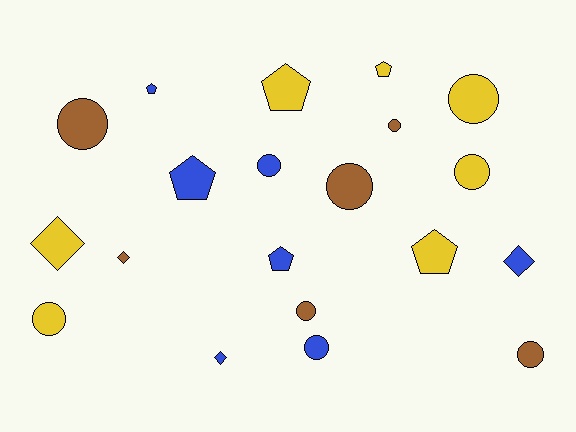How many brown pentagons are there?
There are no brown pentagons.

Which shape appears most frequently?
Circle, with 10 objects.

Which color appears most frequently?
Yellow, with 7 objects.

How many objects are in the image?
There are 20 objects.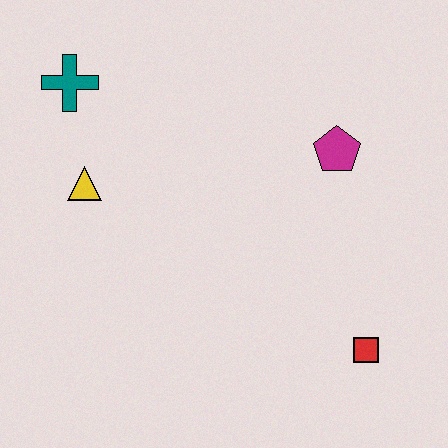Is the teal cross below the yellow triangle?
No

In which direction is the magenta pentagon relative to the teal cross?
The magenta pentagon is to the right of the teal cross.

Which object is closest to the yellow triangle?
The teal cross is closest to the yellow triangle.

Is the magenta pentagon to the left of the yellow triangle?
No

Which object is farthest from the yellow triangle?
The red square is farthest from the yellow triangle.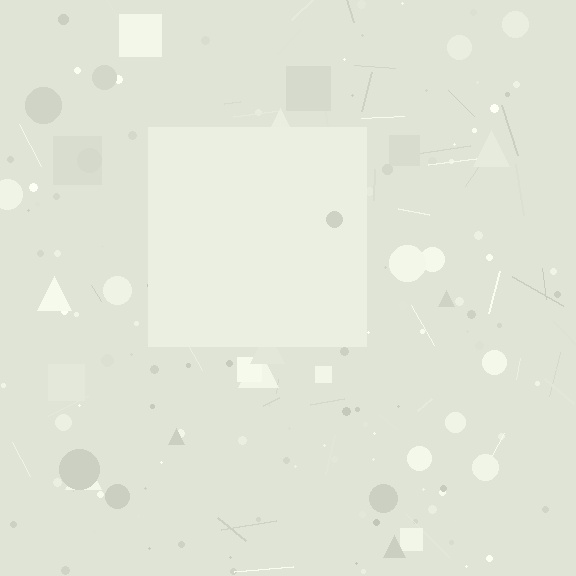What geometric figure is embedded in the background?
A square is embedded in the background.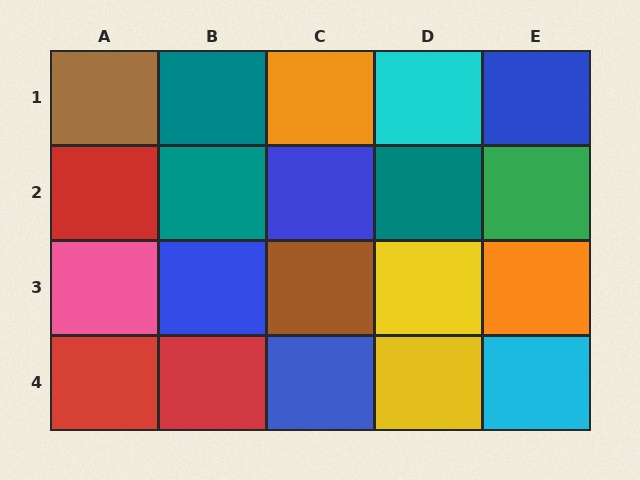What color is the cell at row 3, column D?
Yellow.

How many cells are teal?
3 cells are teal.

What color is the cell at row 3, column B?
Blue.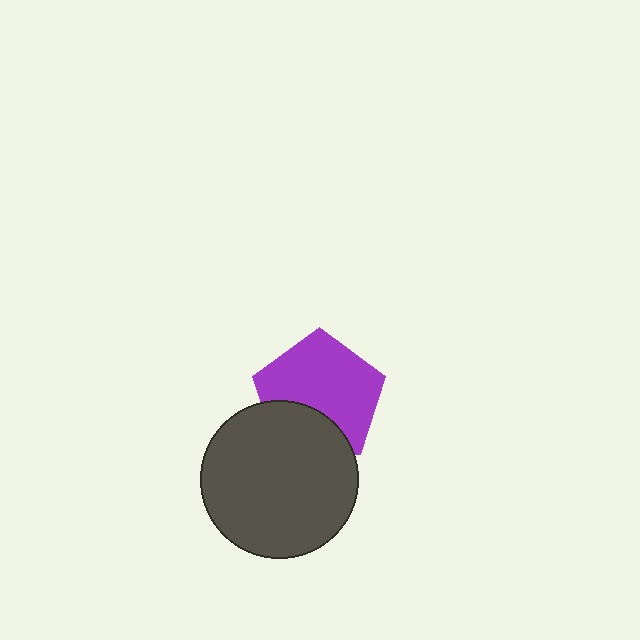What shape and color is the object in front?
The object in front is a dark gray circle.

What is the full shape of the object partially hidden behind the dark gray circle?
The partially hidden object is a purple pentagon.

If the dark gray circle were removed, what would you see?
You would see the complete purple pentagon.